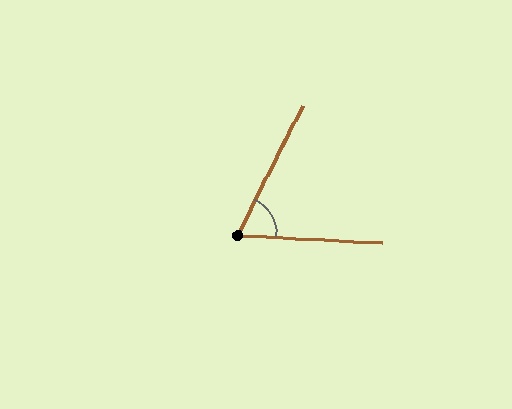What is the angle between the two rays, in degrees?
Approximately 66 degrees.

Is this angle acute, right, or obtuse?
It is acute.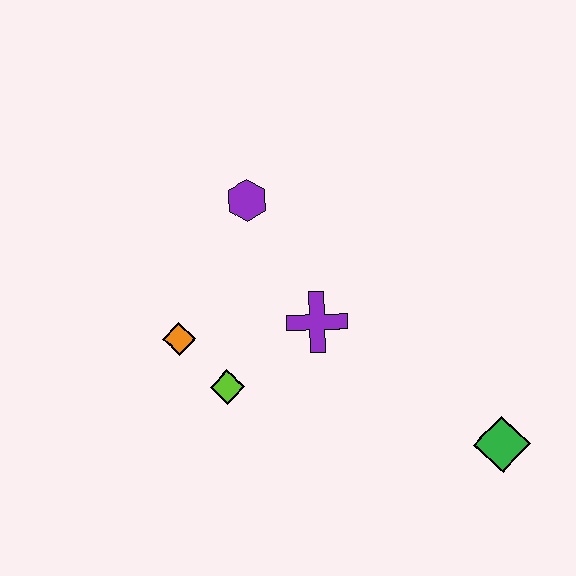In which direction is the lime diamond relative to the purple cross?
The lime diamond is to the left of the purple cross.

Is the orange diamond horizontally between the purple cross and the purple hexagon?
No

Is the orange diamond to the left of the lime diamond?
Yes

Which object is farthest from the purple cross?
The green diamond is farthest from the purple cross.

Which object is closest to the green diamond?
The purple cross is closest to the green diamond.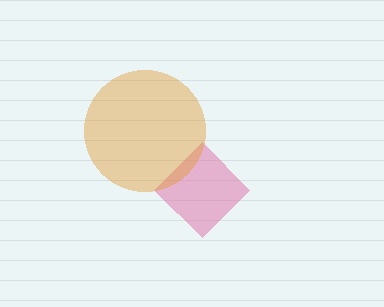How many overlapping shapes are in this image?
There are 2 overlapping shapes in the image.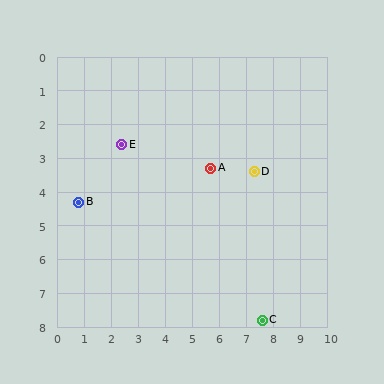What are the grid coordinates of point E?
Point E is at approximately (2.4, 2.6).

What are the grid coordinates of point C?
Point C is at approximately (7.6, 7.8).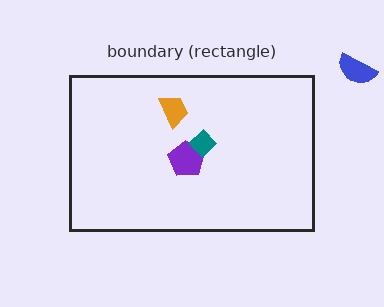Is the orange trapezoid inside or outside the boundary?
Inside.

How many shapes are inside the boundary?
3 inside, 1 outside.